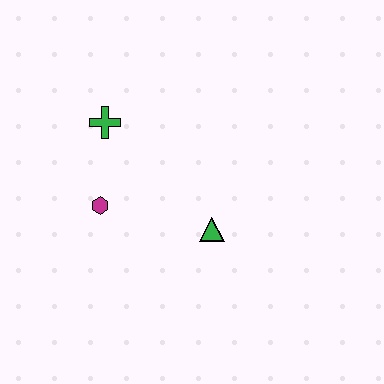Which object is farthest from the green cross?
The green triangle is farthest from the green cross.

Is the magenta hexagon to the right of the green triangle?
No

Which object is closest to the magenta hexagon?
The green cross is closest to the magenta hexagon.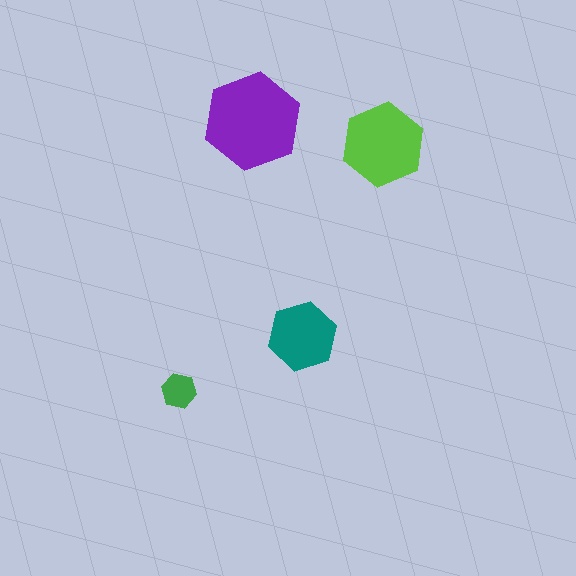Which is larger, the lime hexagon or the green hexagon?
The lime one.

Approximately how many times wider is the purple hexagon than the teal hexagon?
About 1.5 times wider.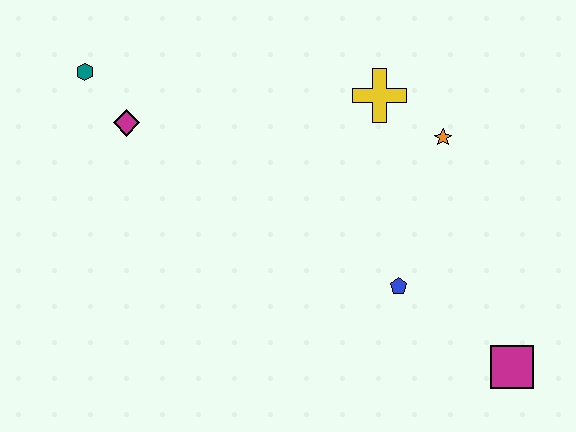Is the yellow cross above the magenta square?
Yes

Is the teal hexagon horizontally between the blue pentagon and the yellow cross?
No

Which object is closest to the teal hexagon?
The magenta diamond is closest to the teal hexagon.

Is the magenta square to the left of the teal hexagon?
No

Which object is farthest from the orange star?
The teal hexagon is farthest from the orange star.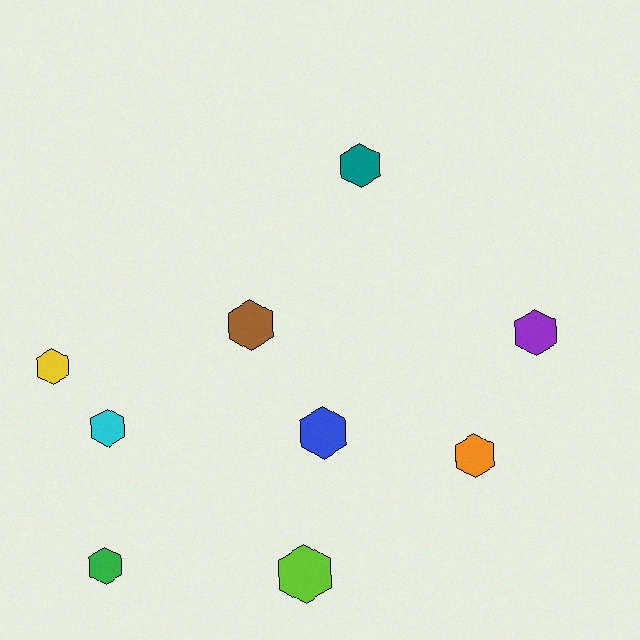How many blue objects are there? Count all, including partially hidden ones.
There is 1 blue object.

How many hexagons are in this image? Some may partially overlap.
There are 9 hexagons.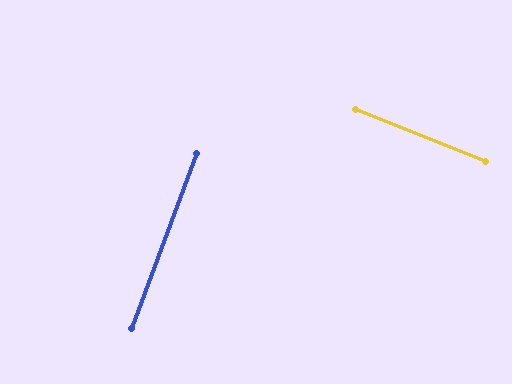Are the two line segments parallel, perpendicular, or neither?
Perpendicular — they meet at approximately 89°.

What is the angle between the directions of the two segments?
Approximately 89 degrees.